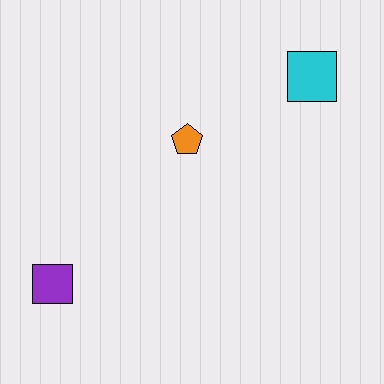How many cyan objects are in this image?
There is 1 cyan object.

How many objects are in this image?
There are 3 objects.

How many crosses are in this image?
There are no crosses.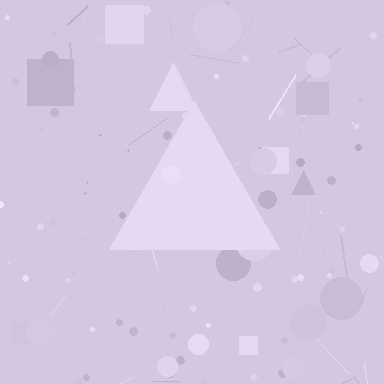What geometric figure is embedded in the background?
A triangle is embedded in the background.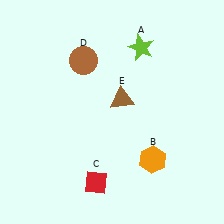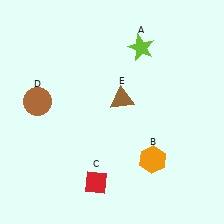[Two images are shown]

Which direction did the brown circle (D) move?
The brown circle (D) moved left.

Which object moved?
The brown circle (D) moved left.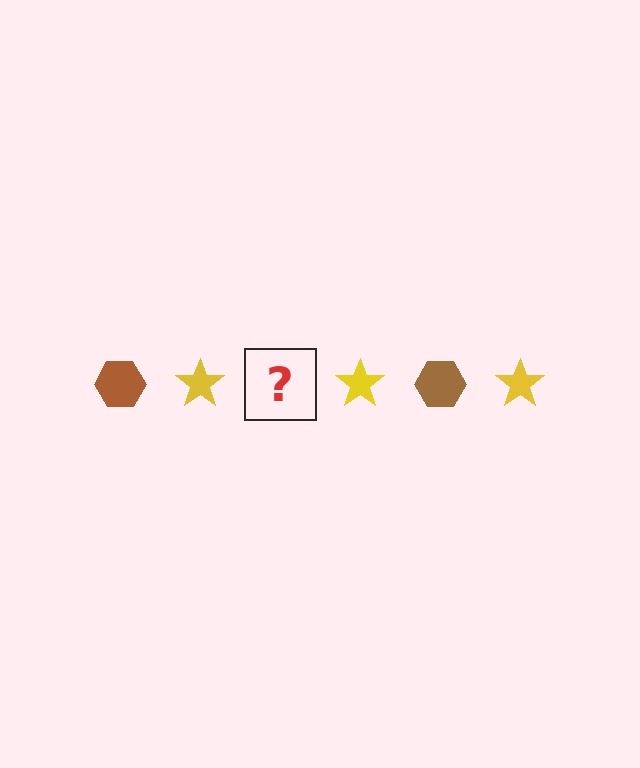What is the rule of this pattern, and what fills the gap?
The rule is that the pattern alternates between brown hexagon and yellow star. The gap should be filled with a brown hexagon.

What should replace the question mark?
The question mark should be replaced with a brown hexagon.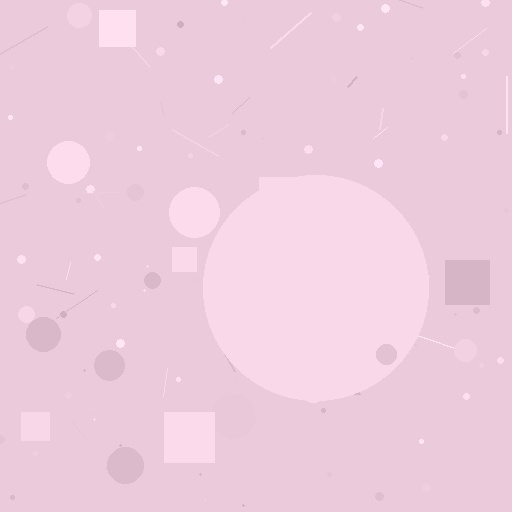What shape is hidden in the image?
A circle is hidden in the image.